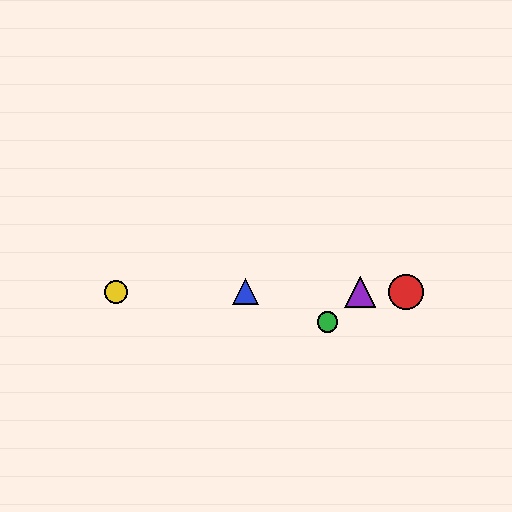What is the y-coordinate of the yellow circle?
The yellow circle is at y≈292.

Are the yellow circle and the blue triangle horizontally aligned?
Yes, both are at y≈292.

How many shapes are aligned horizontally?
4 shapes (the red circle, the blue triangle, the yellow circle, the purple triangle) are aligned horizontally.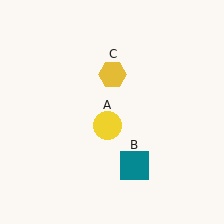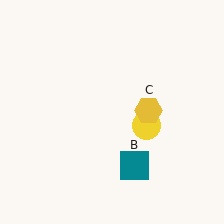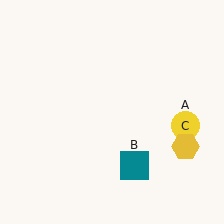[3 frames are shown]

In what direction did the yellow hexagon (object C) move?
The yellow hexagon (object C) moved down and to the right.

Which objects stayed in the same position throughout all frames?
Teal square (object B) remained stationary.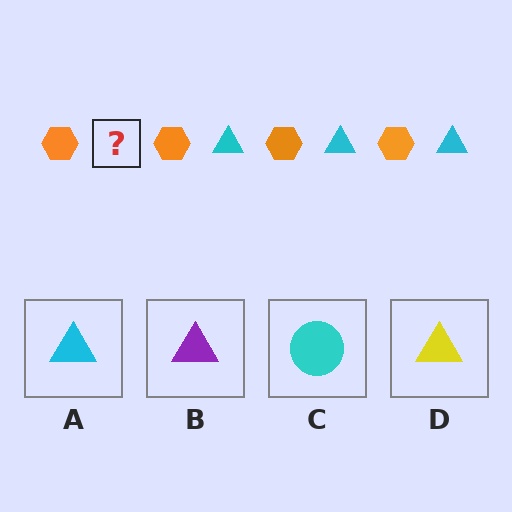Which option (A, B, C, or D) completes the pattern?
A.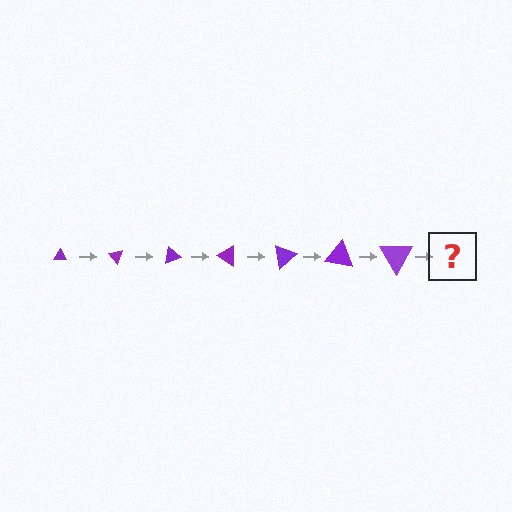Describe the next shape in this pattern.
It should be a triangle, larger than the previous one and rotated 350 degrees from the start.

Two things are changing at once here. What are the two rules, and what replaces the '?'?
The two rules are that the triangle grows larger each step and it rotates 50 degrees each step. The '?' should be a triangle, larger than the previous one and rotated 350 degrees from the start.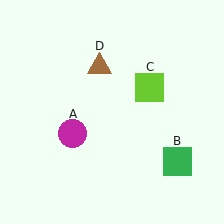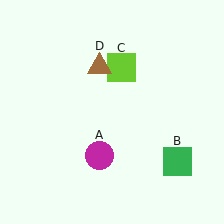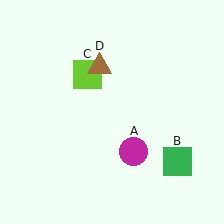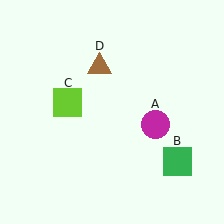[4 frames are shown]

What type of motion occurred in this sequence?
The magenta circle (object A), lime square (object C) rotated counterclockwise around the center of the scene.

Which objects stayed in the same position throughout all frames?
Green square (object B) and brown triangle (object D) remained stationary.